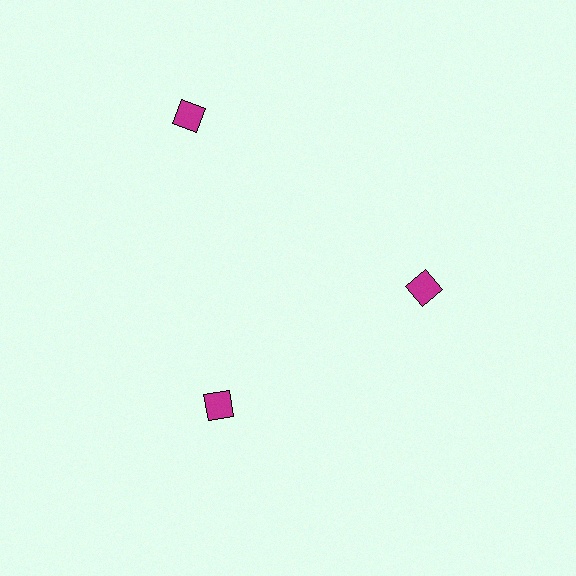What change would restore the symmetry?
The symmetry would be restored by moving it inward, back onto the ring so that all 3 diamonds sit at equal angles and equal distance from the center.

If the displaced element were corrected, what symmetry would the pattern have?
It would have 3-fold rotational symmetry — the pattern would map onto itself every 120 degrees.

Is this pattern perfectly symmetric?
No. The 3 magenta diamonds are arranged in a ring, but one element near the 11 o'clock position is pushed outward from the center, breaking the 3-fold rotational symmetry.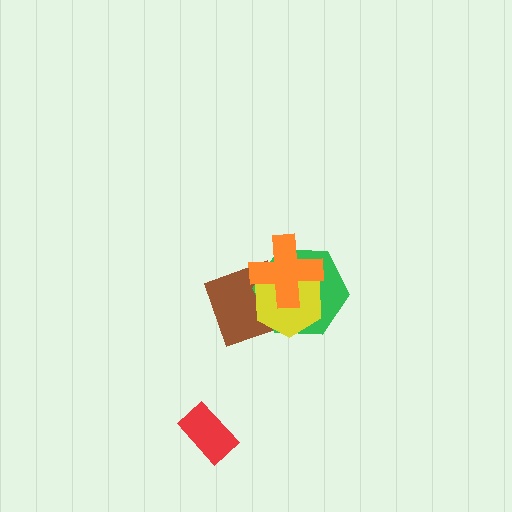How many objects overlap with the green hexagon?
3 objects overlap with the green hexagon.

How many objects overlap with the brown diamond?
3 objects overlap with the brown diamond.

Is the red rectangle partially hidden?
No, no other shape covers it.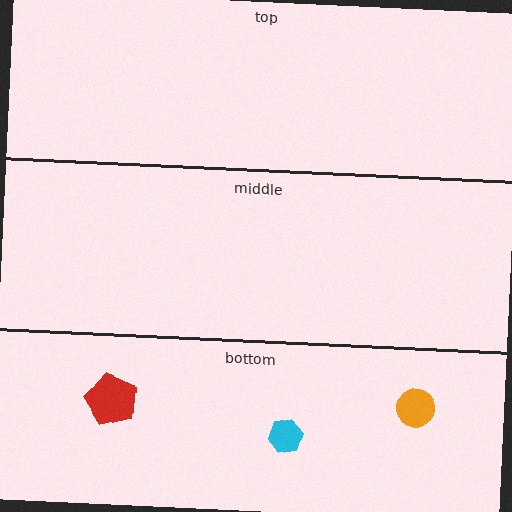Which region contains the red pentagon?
The bottom region.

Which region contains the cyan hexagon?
The bottom region.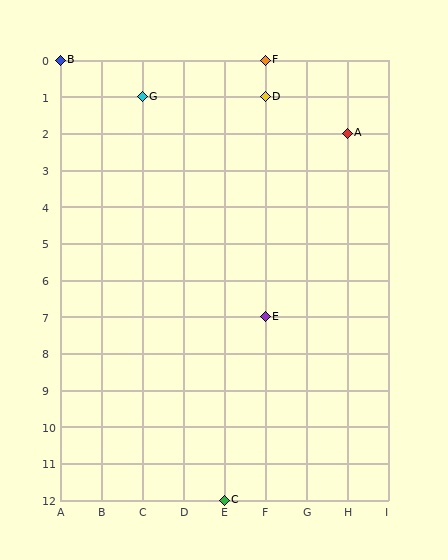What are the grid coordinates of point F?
Point F is at grid coordinates (F, 0).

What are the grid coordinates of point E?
Point E is at grid coordinates (F, 7).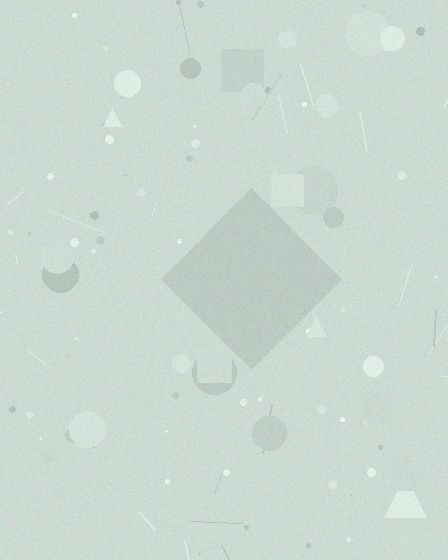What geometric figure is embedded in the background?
A diamond is embedded in the background.